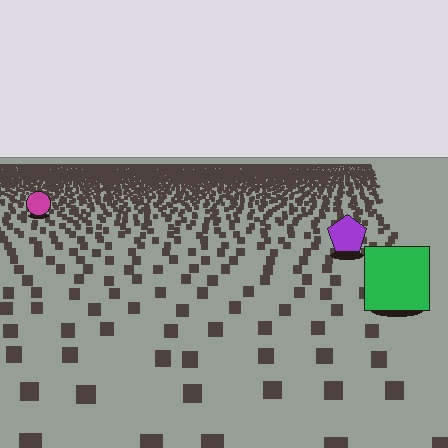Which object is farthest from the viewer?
The magenta circle is farthest from the viewer. It appears smaller and the ground texture around it is denser.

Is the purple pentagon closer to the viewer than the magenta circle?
Yes. The purple pentagon is closer — you can tell from the texture gradient: the ground texture is coarser near it.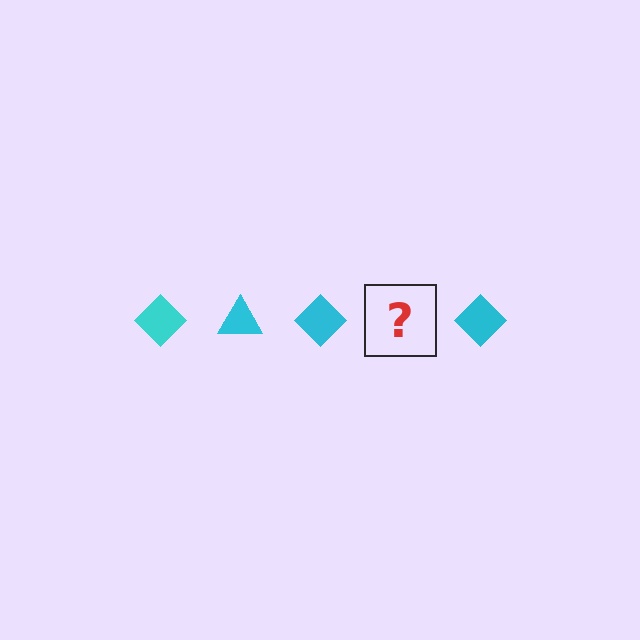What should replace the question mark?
The question mark should be replaced with a cyan triangle.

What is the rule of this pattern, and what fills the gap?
The rule is that the pattern cycles through diamond, triangle shapes in cyan. The gap should be filled with a cyan triangle.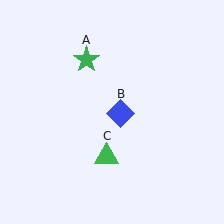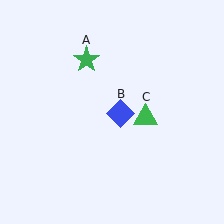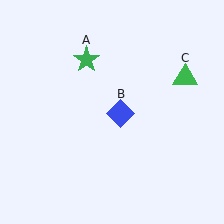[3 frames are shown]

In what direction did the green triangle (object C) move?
The green triangle (object C) moved up and to the right.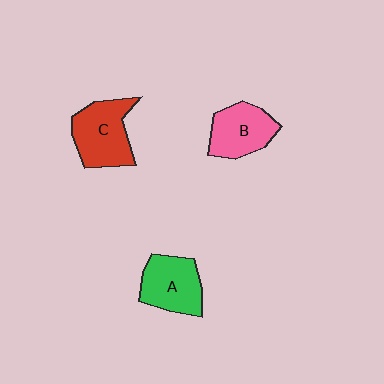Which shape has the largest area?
Shape C (red).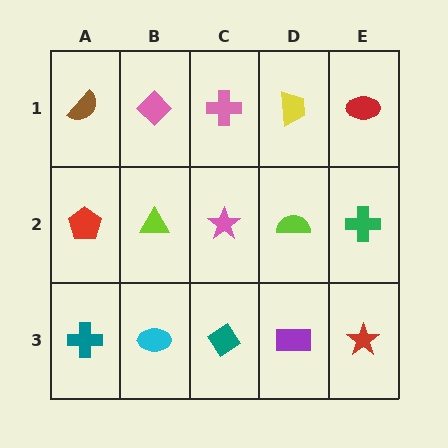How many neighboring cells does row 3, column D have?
3.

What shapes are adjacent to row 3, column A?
A red pentagon (row 2, column A), a cyan ellipse (row 3, column B).